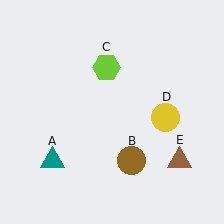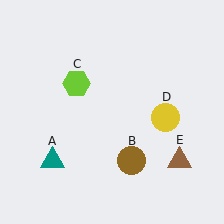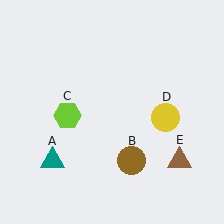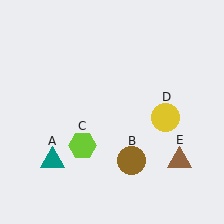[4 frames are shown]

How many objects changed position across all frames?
1 object changed position: lime hexagon (object C).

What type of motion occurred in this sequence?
The lime hexagon (object C) rotated counterclockwise around the center of the scene.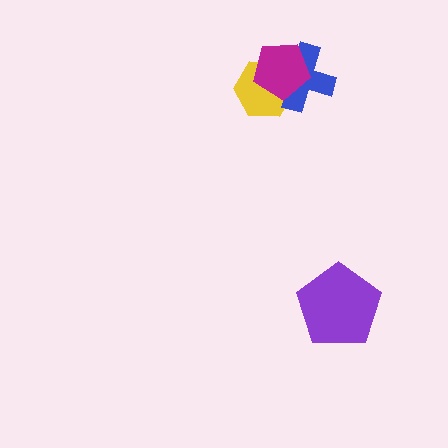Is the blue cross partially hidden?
Yes, it is partially covered by another shape.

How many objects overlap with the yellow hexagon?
2 objects overlap with the yellow hexagon.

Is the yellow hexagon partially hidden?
Yes, it is partially covered by another shape.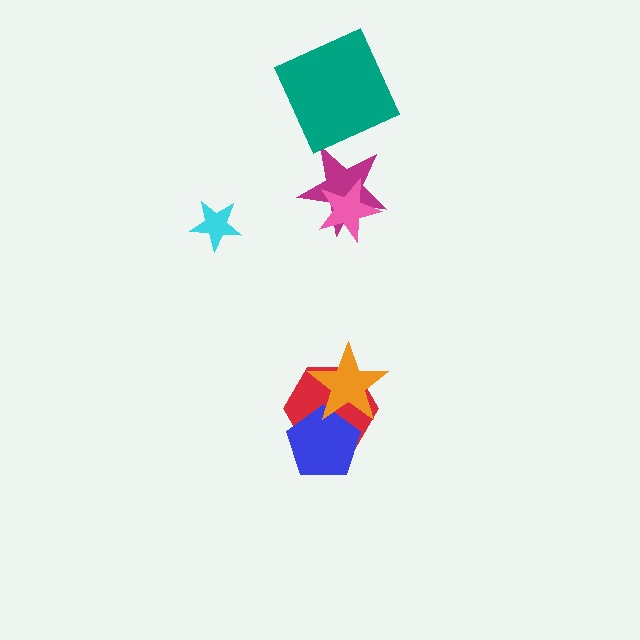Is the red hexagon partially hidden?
Yes, it is partially covered by another shape.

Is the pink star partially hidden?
No, no other shape covers it.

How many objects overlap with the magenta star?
1 object overlaps with the magenta star.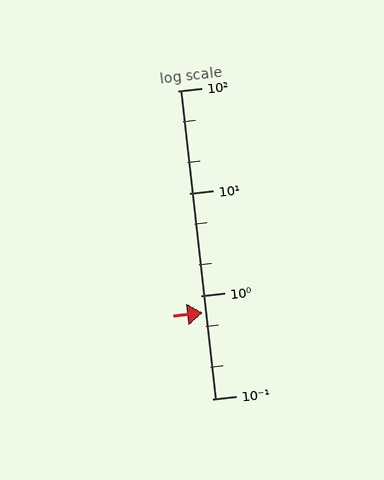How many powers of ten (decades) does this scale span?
The scale spans 3 decades, from 0.1 to 100.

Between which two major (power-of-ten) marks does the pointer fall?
The pointer is between 0.1 and 1.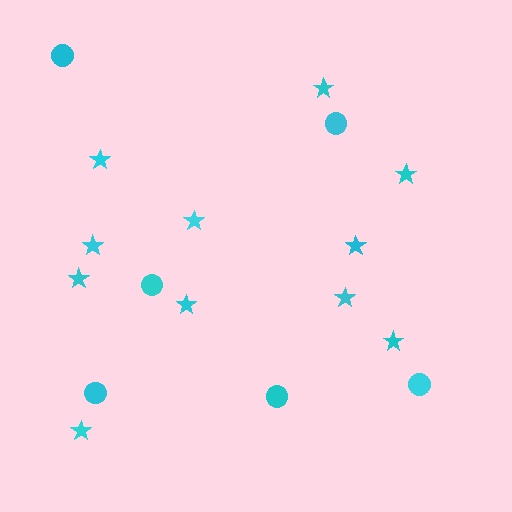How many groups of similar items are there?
There are 2 groups: one group of circles (6) and one group of stars (11).